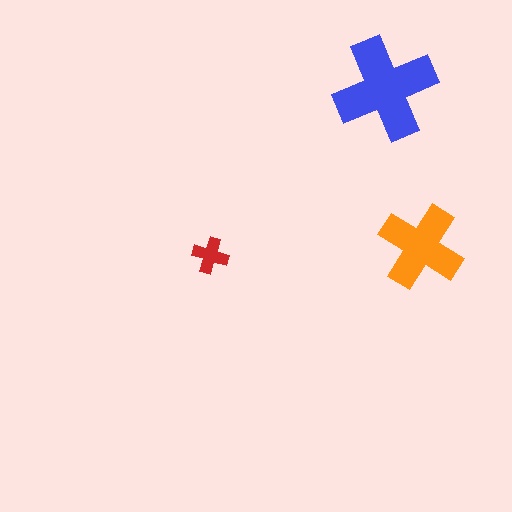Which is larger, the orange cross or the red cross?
The orange one.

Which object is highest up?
The blue cross is topmost.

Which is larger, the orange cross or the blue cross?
The blue one.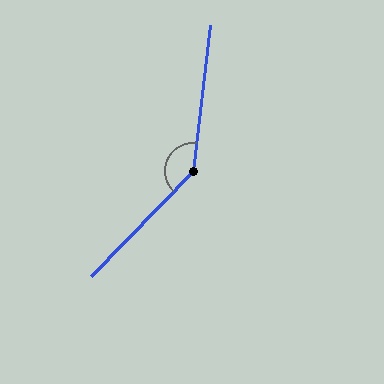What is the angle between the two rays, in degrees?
Approximately 143 degrees.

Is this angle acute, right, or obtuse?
It is obtuse.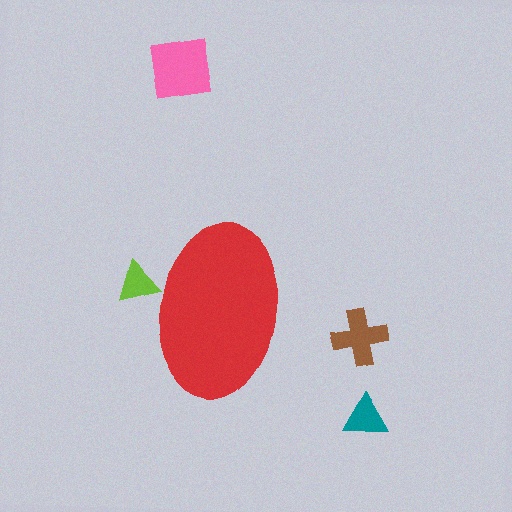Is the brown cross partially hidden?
No, the brown cross is fully visible.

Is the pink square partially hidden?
No, the pink square is fully visible.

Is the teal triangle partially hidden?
No, the teal triangle is fully visible.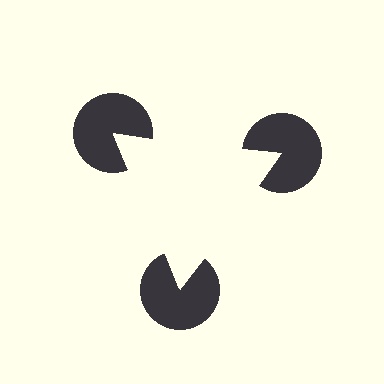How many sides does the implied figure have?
3 sides.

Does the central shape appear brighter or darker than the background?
It typically appears slightly brighter than the background, even though no actual brightness change is drawn.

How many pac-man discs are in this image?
There are 3 — one at each vertex of the illusory triangle.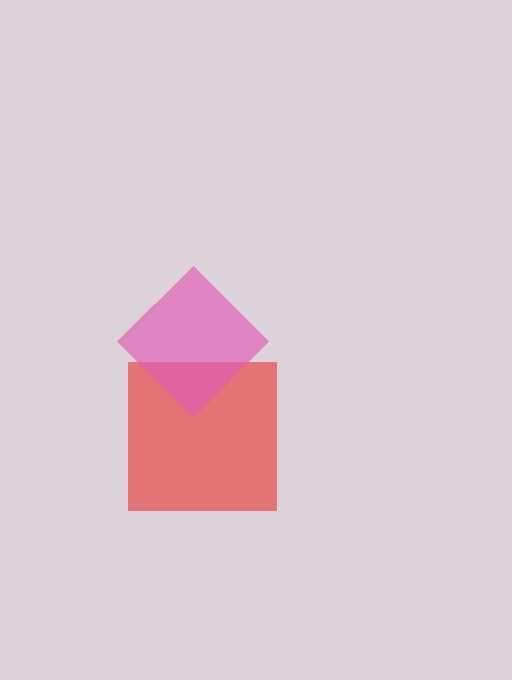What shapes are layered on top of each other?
The layered shapes are: a red square, a pink diamond.